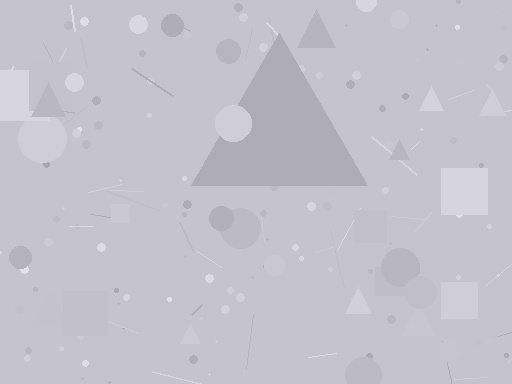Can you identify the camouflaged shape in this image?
The camouflaged shape is a triangle.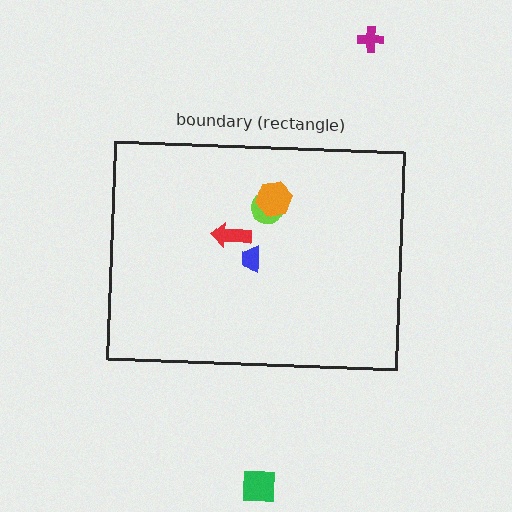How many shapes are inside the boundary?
4 inside, 2 outside.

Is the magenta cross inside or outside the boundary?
Outside.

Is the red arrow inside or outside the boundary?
Inside.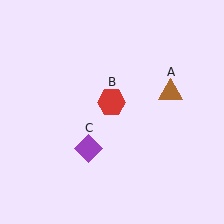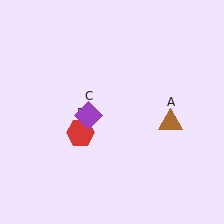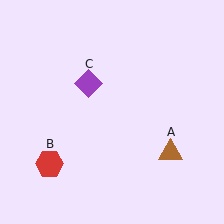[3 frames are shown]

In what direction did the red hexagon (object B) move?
The red hexagon (object B) moved down and to the left.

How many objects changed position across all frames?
3 objects changed position: brown triangle (object A), red hexagon (object B), purple diamond (object C).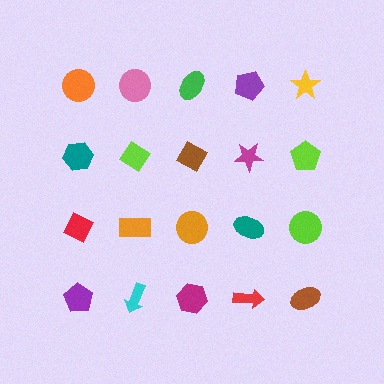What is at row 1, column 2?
A pink circle.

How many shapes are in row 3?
5 shapes.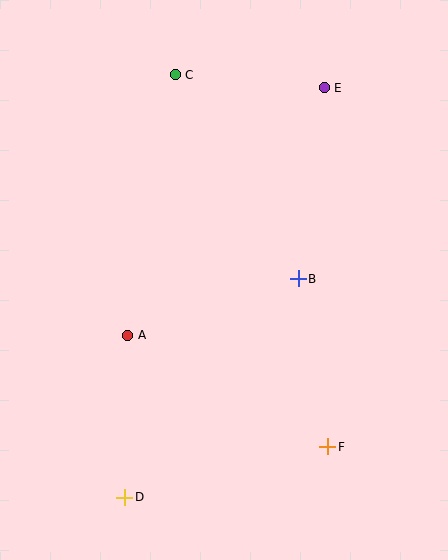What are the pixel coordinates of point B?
Point B is at (298, 279).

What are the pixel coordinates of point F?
Point F is at (328, 447).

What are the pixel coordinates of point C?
Point C is at (175, 75).